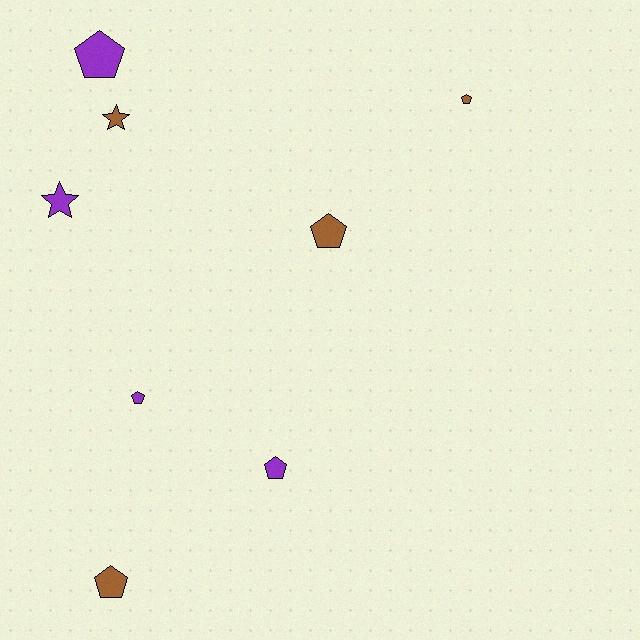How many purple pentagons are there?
There are 3 purple pentagons.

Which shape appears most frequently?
Pentagon, with 6 objects.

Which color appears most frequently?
Purple, with 4 objects.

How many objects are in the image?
There are 8 objects.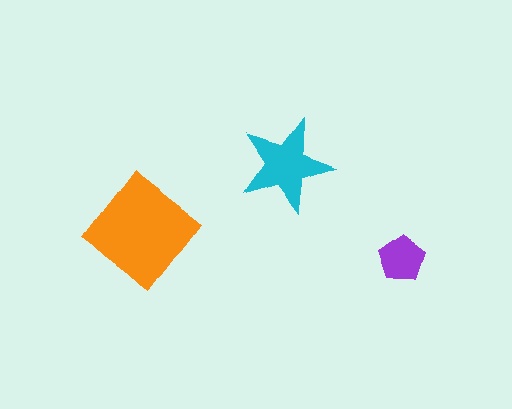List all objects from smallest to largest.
The purple pentagon, the cyan star, the orange diamond.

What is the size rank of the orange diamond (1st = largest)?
1st.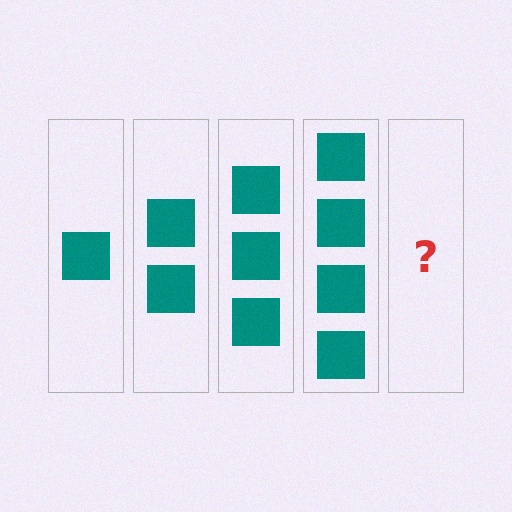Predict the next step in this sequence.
The next step is 5 squares.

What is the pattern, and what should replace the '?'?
The pattern is that each step adds one more square. The '?' should be 5 squares.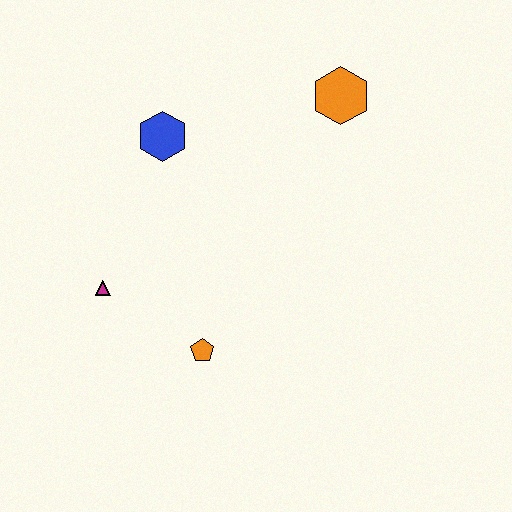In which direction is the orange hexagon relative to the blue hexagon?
The orange hexagon is to the right of the blue hexagon.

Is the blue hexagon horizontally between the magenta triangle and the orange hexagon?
Yes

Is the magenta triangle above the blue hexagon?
No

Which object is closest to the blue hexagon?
The magenta triangle is closest to the blue hexagon.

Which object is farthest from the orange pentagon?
The orange hexagon is farthest from the orange pentagon.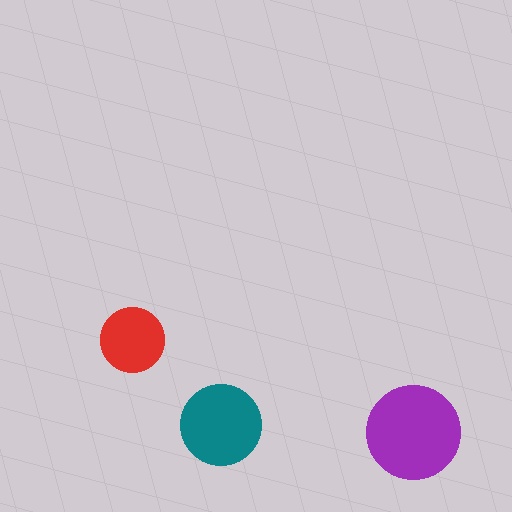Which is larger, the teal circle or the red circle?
The teal one.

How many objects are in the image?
There are 3 objects in the image.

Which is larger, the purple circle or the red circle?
The purple one.